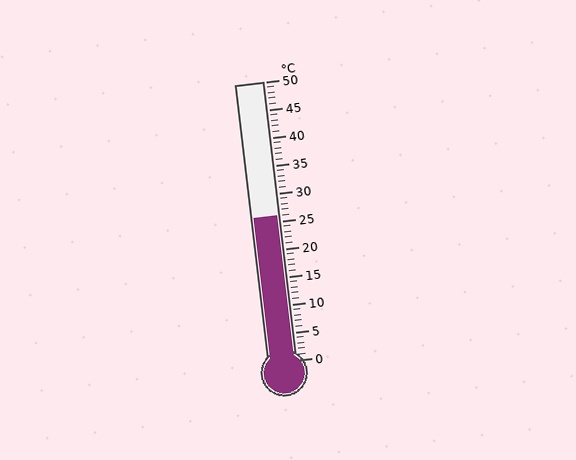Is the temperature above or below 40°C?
The temperature is below 40°C.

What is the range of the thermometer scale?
The thermometer scale ranges from 0°C to 50°C.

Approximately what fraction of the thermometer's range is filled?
The thermometer is filled to approximately 50% of its range.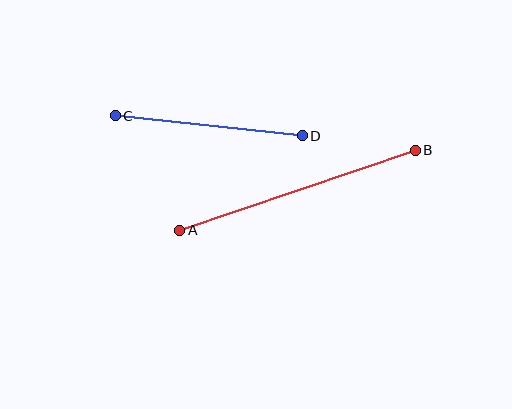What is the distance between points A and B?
The distance is approximately 249 pixels.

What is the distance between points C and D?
The distance is approximately 188 pixels.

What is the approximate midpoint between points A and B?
The midpoint is at approximately (297, 190) pixels.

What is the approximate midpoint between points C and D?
The midpoint is at approximately (209, 126) pixels.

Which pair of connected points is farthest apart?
Points A and B are farthest apart.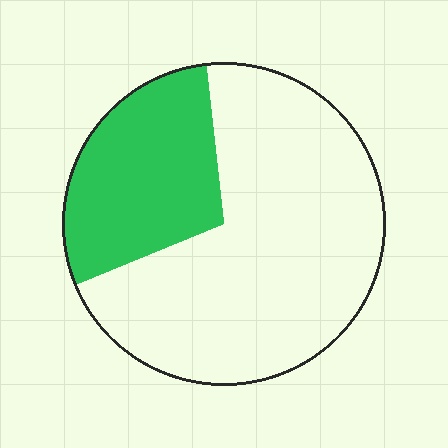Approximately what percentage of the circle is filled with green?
Approximately 30%.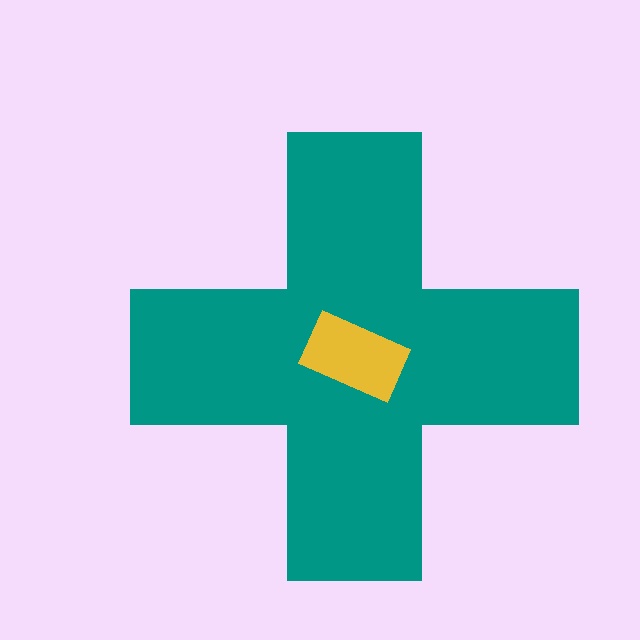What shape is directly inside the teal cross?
The yellow rectangle.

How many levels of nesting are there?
2.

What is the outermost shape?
The teal cross.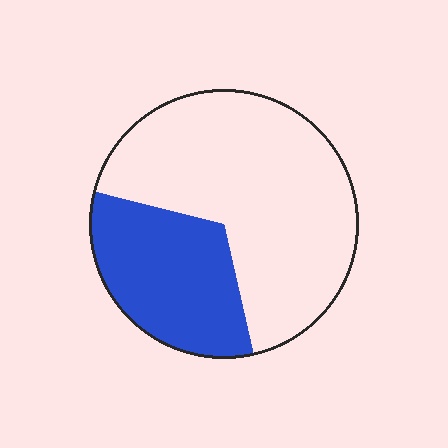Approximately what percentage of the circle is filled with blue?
Approximately 35%.